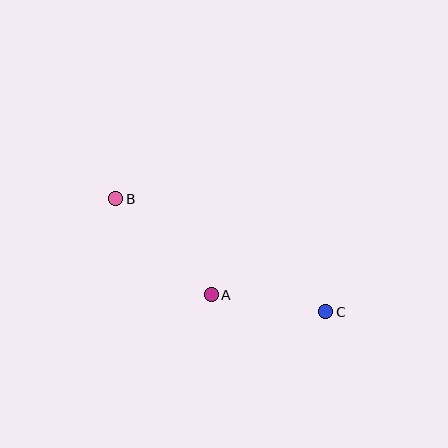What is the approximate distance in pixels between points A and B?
The distance between A and B is approximately 135 pixels.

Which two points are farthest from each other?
Points B and C are farthest from each other.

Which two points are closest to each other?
Points A and C are closest to each other.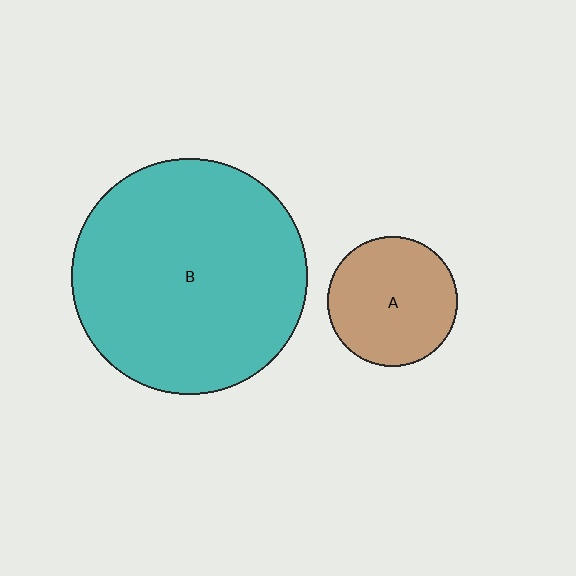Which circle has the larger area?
Circle B (teal).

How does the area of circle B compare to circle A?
Approximately 3.3 times.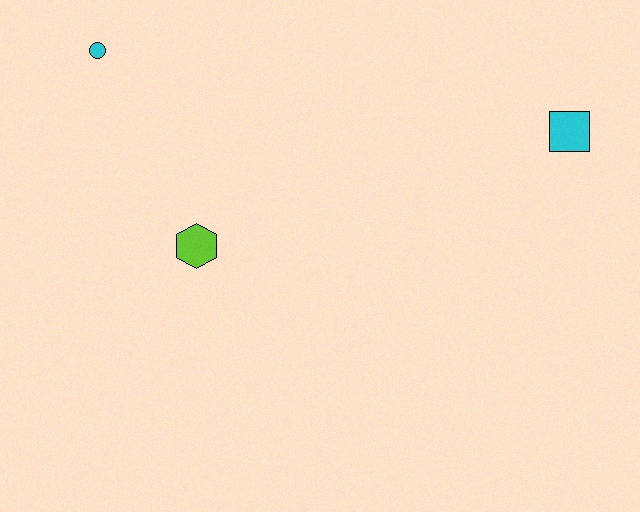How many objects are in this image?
There are 3 objects.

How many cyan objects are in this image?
There are 2 cyan objects.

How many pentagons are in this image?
There are no pentagons.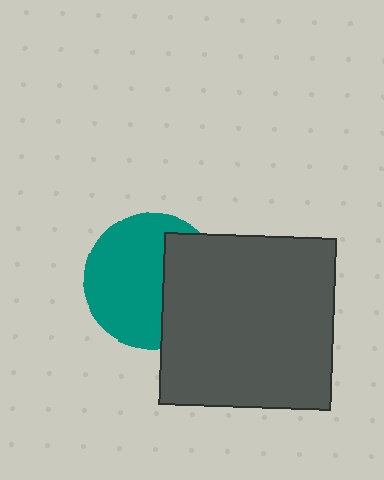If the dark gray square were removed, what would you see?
You would see the complete teal circle.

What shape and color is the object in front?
The object in front is a dark gray square.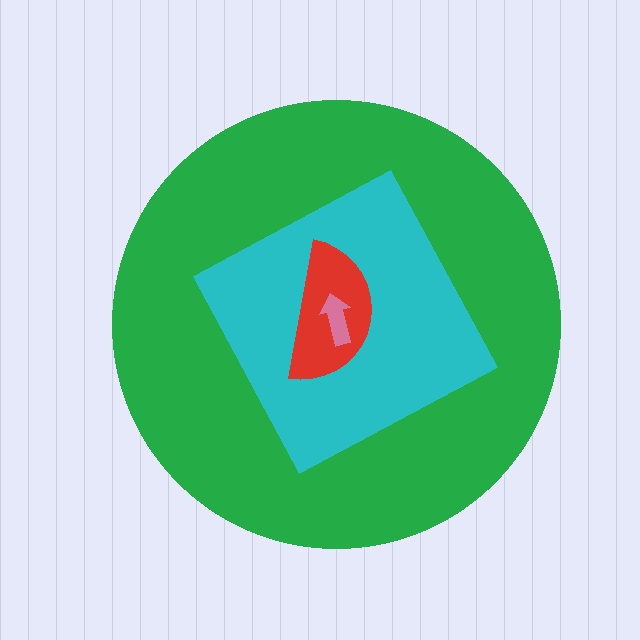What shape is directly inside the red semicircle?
The pink arrow.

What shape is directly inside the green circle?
The cyan square.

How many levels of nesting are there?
4.